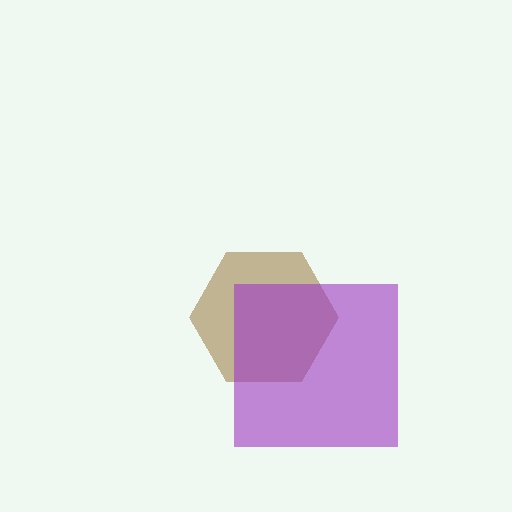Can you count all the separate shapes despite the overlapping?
Yes, there are 2 separate shapes.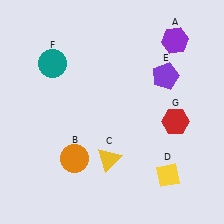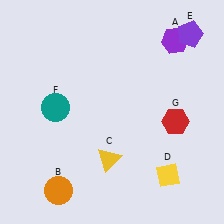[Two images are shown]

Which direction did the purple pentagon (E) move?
The purple pentagon (E) moved up.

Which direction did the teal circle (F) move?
The teal circle (F) moved down.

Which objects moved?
The objects that moved are: the orange circle (B), the purple pentagon (E), the teal circle (F).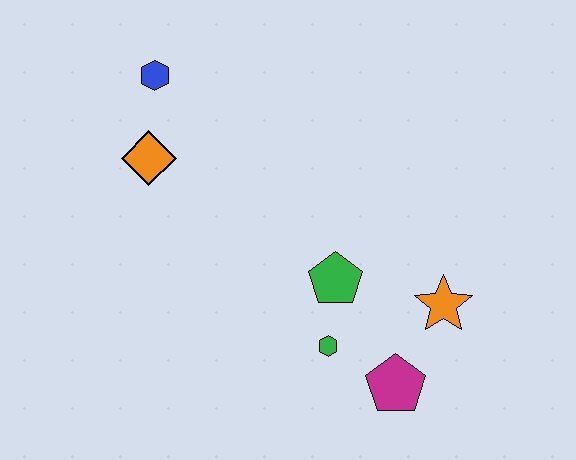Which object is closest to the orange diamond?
The blue hexagon is closest to the orange diamond.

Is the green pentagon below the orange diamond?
Yes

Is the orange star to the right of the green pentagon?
Yes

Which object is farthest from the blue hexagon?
The magenta pentagon is farthest from the blue hexagon.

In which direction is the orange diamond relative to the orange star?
The orange diamond is to the left of the orange star.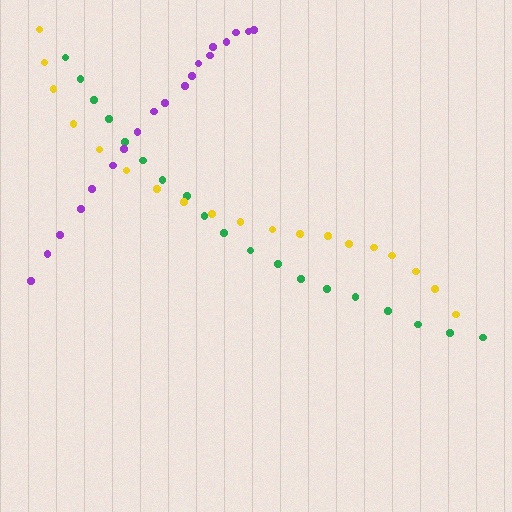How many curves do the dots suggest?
There are 3 distinct paths.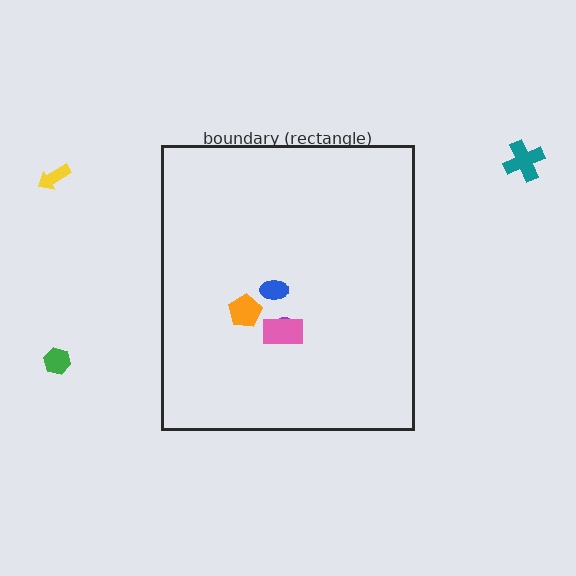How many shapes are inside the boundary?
4 inside, 3 outside.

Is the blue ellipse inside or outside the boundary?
Inside.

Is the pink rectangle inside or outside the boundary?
Inside.